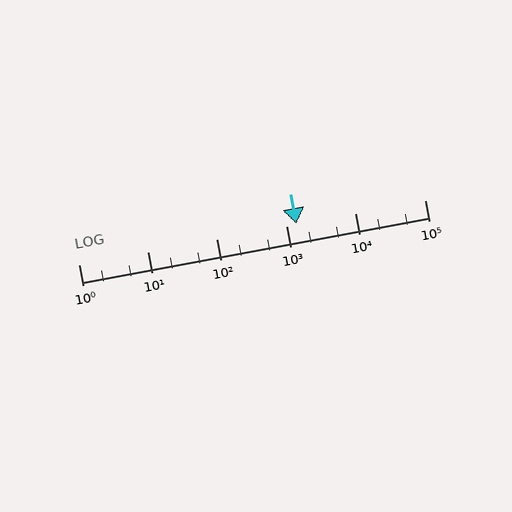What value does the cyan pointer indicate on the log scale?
The pointer indicates approximately 1400.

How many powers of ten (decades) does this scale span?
The scale spans 5 decades, from 1 to 100000.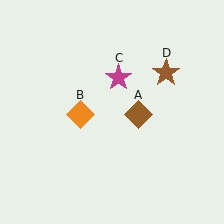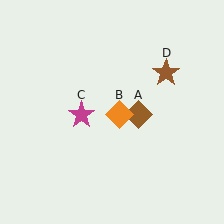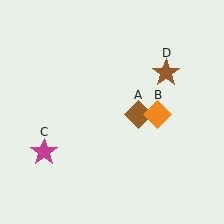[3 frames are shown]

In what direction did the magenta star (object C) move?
The magenta star (object C) moved down and to the left.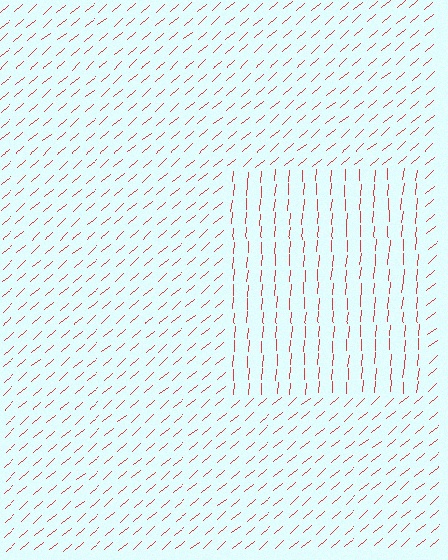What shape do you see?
I see a rectangle.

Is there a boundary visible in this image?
Yes, there is a texture boundary formed by a change in line orientation.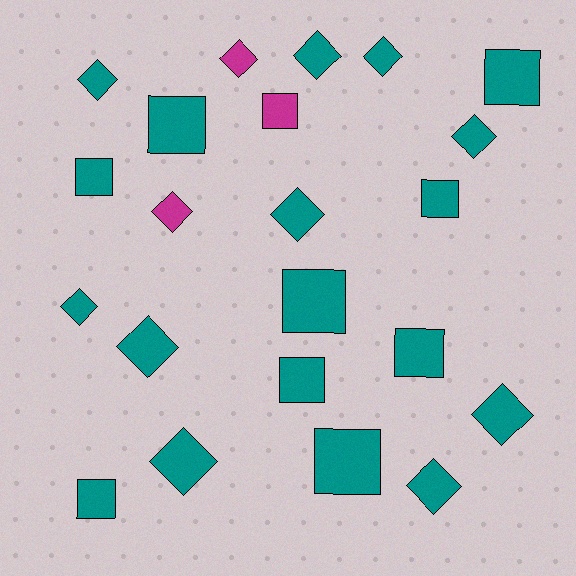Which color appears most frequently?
Teal, with 19 objects.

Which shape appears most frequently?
Diamond, with 12 objects.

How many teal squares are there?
There are 9 teal squares.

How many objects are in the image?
There are 22 objects.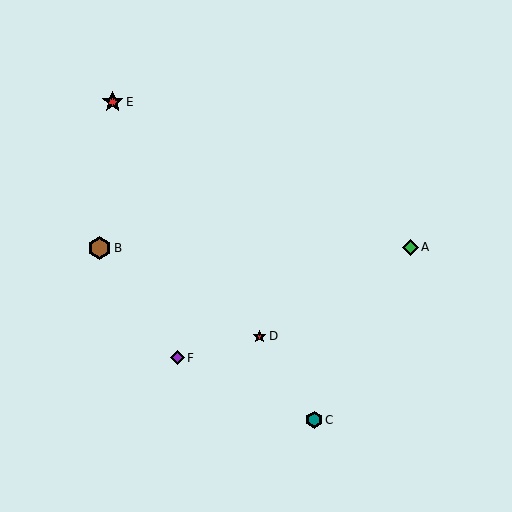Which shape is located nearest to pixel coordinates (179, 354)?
The purple diamond (labeled F) at (178, 358) is nearest to that location.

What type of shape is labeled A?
Shape A is a green diamond.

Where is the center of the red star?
The center of the red star is at (113, 102).